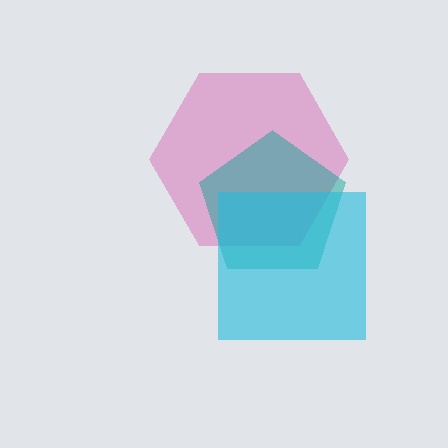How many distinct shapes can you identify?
There are 3 distinct shapes: a pink hexagon, a teal pentagon, a cyan square.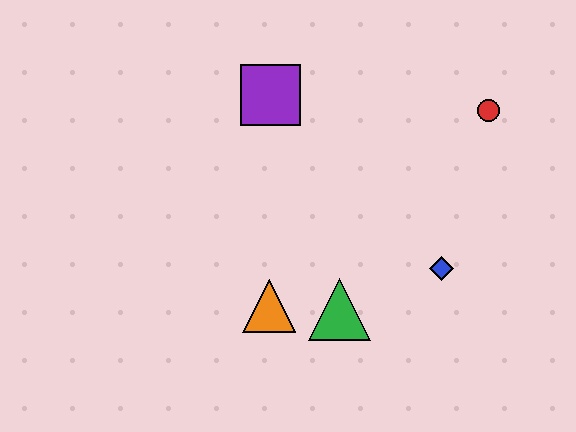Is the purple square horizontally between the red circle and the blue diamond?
No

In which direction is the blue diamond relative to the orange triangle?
The blue diamond is to the right of the orange triangle.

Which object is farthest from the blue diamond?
The purple square is farthest from the blue diamond.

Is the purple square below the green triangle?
No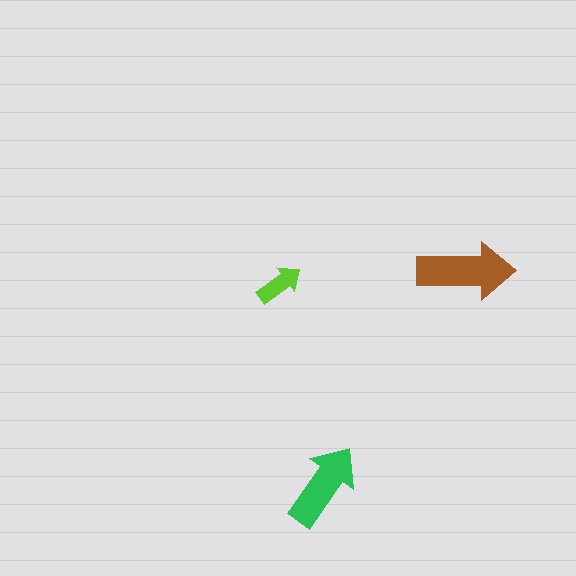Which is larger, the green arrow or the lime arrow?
The green one.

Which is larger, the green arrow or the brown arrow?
The brown one.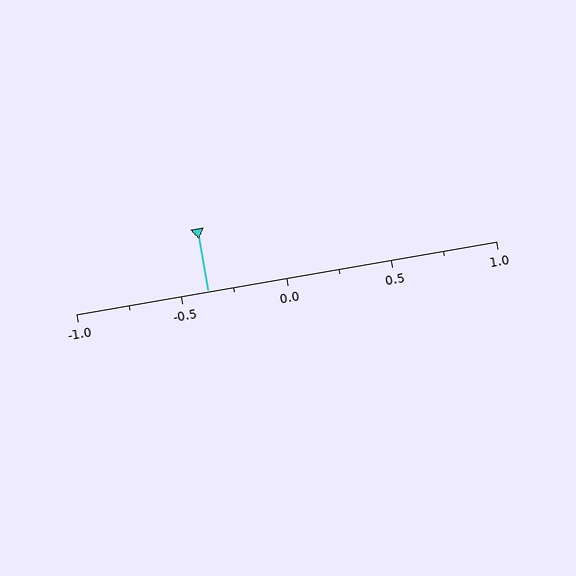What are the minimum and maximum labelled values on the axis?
The axis runs from -1.0 to 1.0.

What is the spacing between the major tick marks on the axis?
The major ticks are spaced 0.5 apart.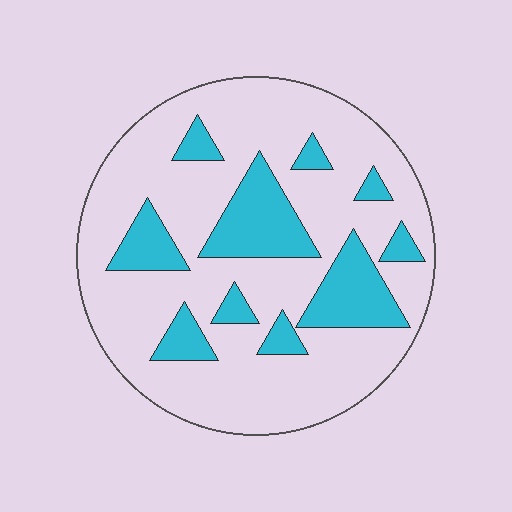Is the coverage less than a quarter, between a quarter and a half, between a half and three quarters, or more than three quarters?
Less than a quarter.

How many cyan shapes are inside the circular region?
10.